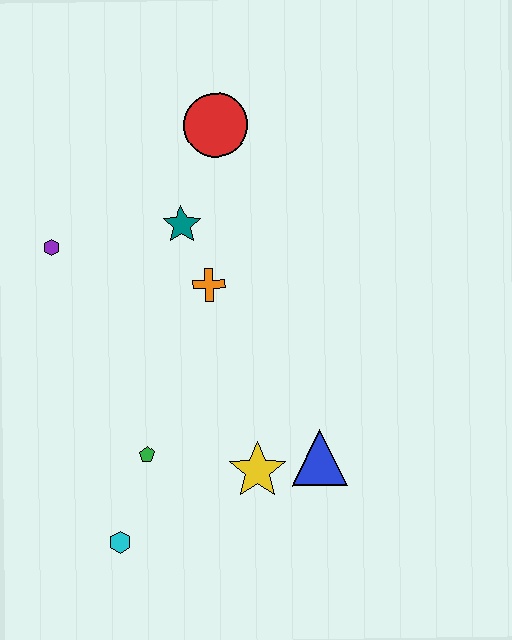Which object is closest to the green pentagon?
The cyan hexagon is closest to the green pentagon.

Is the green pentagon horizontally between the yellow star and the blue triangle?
No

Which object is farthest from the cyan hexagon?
The red circle is farthest from the cyan hexagon.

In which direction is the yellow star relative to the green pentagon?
The yellow star is to the right of the green pentagon.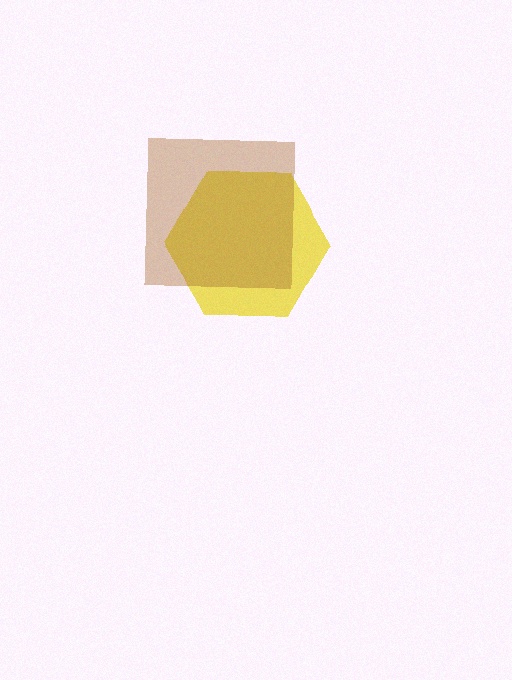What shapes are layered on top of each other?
The layered shapes are: a yellow hexagon, a brown square.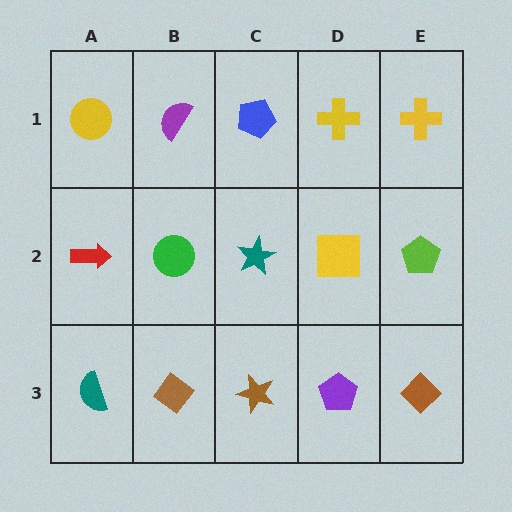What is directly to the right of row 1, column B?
A blue pentagon.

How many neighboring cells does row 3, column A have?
2.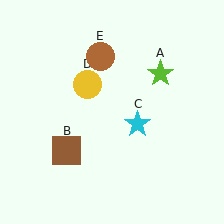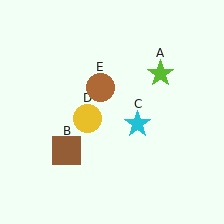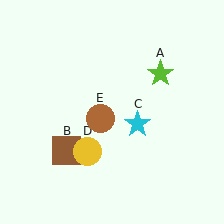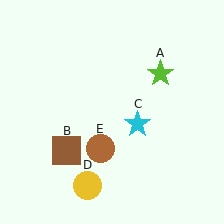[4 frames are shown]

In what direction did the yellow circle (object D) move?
The yellow circle (object D) moved down.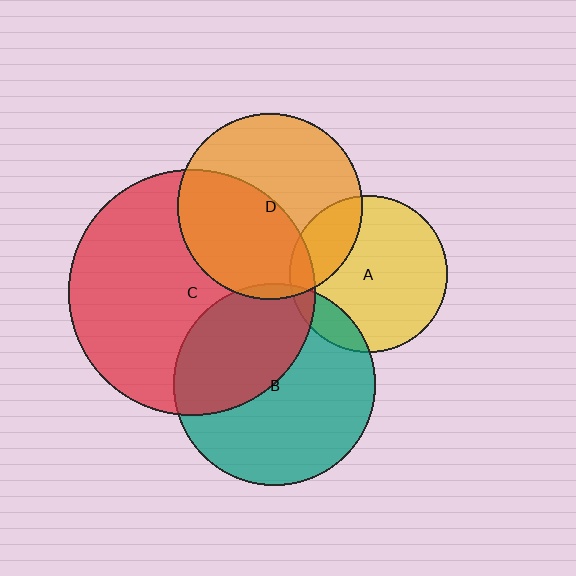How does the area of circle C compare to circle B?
Approximately 1.5 times.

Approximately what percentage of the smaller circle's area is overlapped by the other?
Approximately 5%.